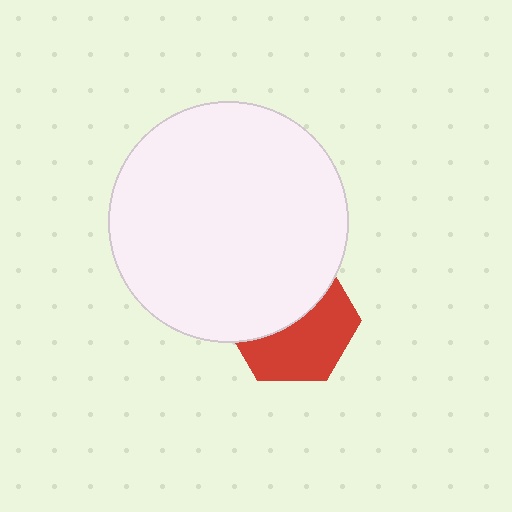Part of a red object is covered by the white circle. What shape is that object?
It is a hexagon.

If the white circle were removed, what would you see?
You would see the complete red hexagon.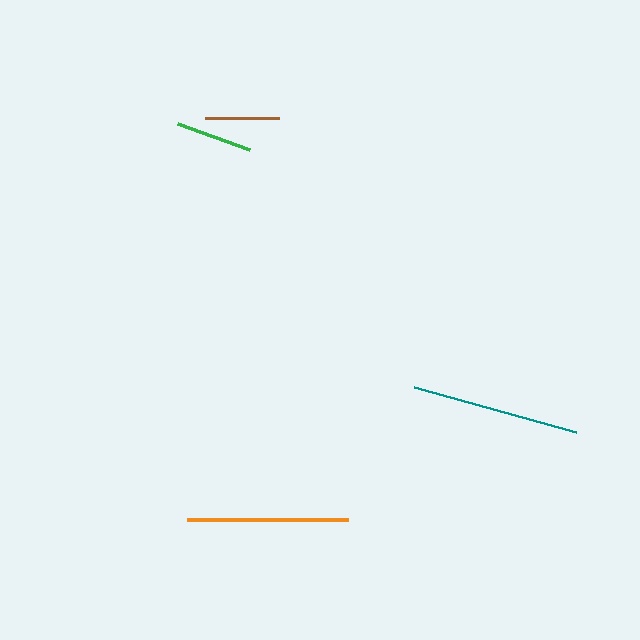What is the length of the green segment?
The green segment is approximately 76 pixels long.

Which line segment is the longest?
The teal line is the longest at approximately 169 pixels.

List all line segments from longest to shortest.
From longest to shortest: teal, orange, green, brown.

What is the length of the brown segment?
The brown segment is approximately 74 pixels long.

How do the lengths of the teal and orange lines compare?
The teal and orange lines are approximately the same length.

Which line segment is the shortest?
The brown line is the shortest at approximately 74 pixels.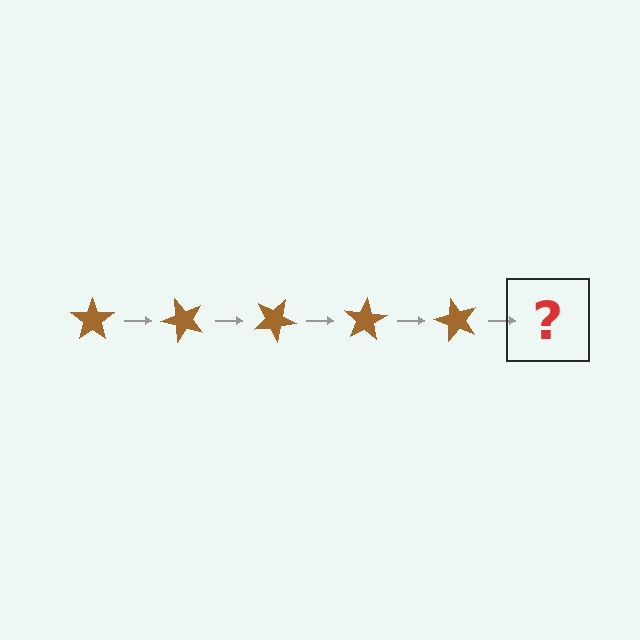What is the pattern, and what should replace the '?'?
The pattern is that the star rotates 50 degrees each step. The '?' should be a brown star rotated 250 degrees.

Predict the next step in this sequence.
The next step is a brown star rotated 250 degrees.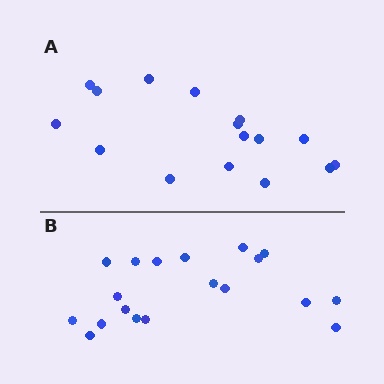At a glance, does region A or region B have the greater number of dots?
Region B (the bottom region) has more dots.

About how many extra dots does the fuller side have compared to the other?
Region B has just a few more — roughly 2 or 3 more dots than region A.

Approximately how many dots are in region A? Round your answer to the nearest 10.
About 20 dots. (The exact count is 16, which rounds to 20.)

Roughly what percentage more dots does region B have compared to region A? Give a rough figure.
About 20% more.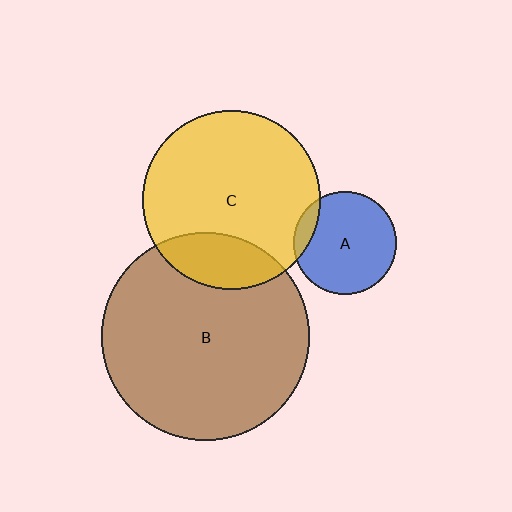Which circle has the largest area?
Circle B (brown).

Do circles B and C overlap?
Yes.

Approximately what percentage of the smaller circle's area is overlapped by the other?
Approximately 20%.